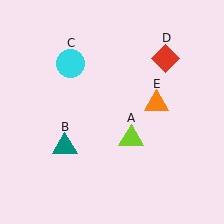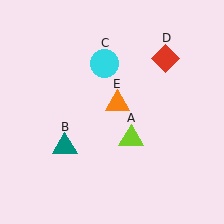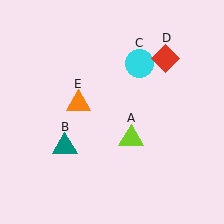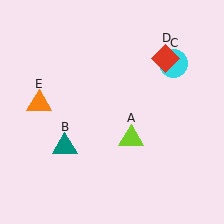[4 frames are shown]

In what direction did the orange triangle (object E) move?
The orange triangle (object E) moved left.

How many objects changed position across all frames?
2 objects changed position: cyan circle (object C), orange triangle (object E).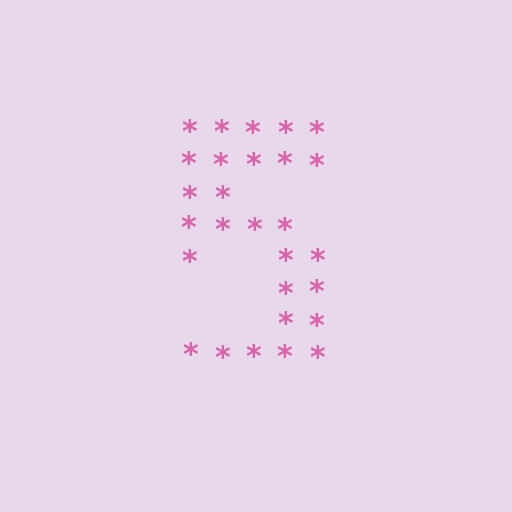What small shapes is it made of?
It is made of small asterisks.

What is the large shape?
The large shape is the digit 5.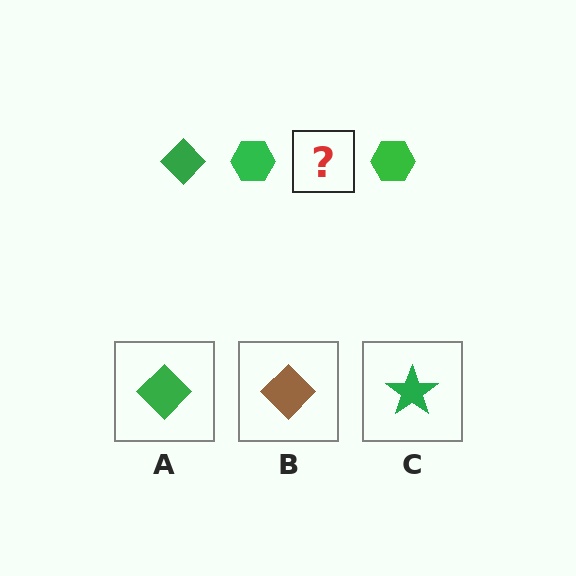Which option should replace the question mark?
Option A.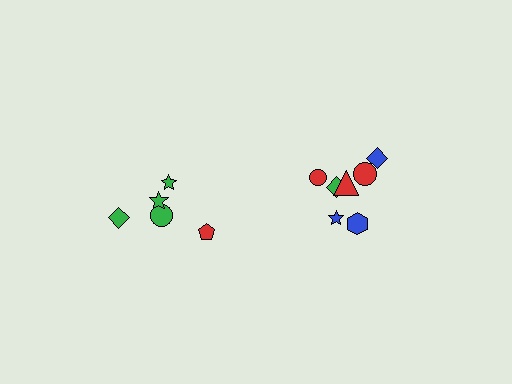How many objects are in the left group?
There are 5 objects.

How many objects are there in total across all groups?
There are 12 objects.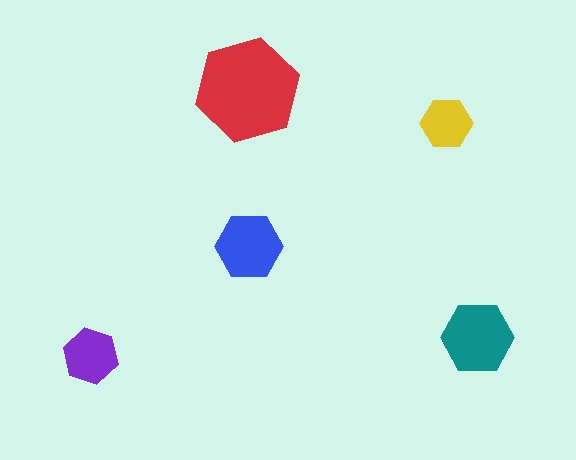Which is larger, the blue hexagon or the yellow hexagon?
The blue one.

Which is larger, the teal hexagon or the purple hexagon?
The teal one.